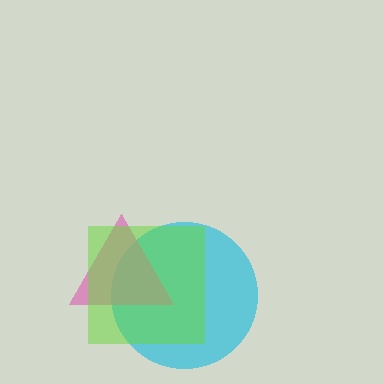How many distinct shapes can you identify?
There are 3 distinct shapes: a cyan circle, a pink triangle, a lime square.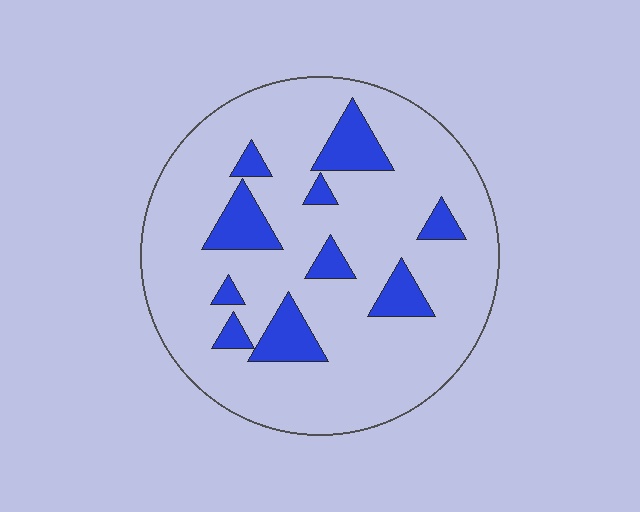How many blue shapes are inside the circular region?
10.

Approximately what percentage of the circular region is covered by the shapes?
Approximately 15%.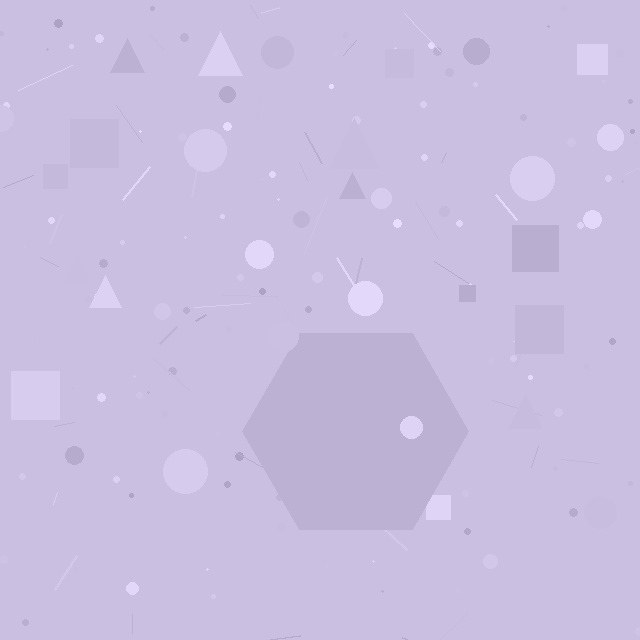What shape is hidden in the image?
A hexagon is hidden in the image.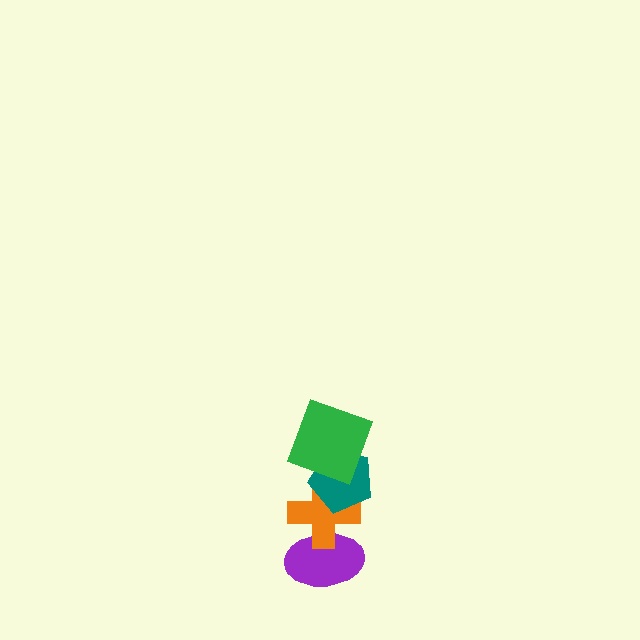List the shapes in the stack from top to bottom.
From top to bottom: the green square, the teal pentagon, the orange cross, the purple ellipse.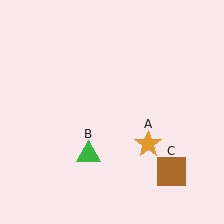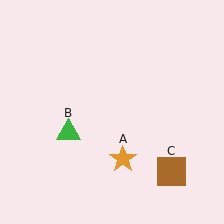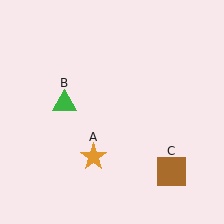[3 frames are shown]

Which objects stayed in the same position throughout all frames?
Brown square (object C) remained stationary.